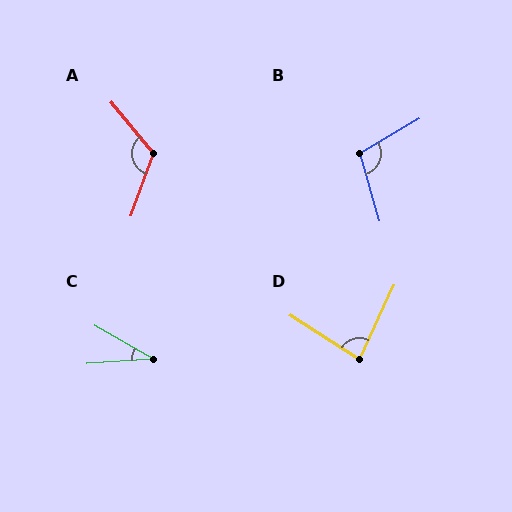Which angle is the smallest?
C, at approximately 34 degrees.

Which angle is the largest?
A, at approximately 121 degrees.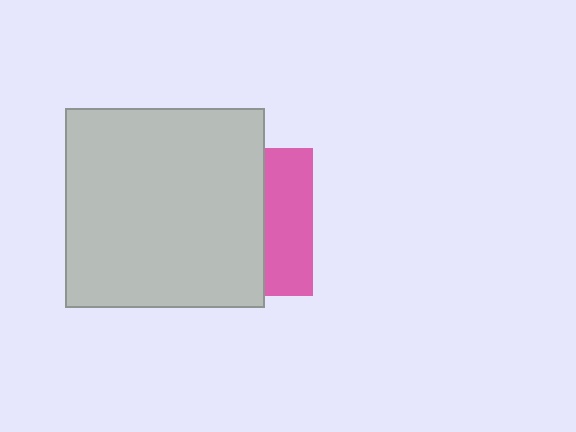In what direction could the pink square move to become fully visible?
The pink square could move right. That would shift it out from behind the light gray square entirely.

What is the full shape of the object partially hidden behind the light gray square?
The partially hidden object is a pink square.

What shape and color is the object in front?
The object in front is a light gray square.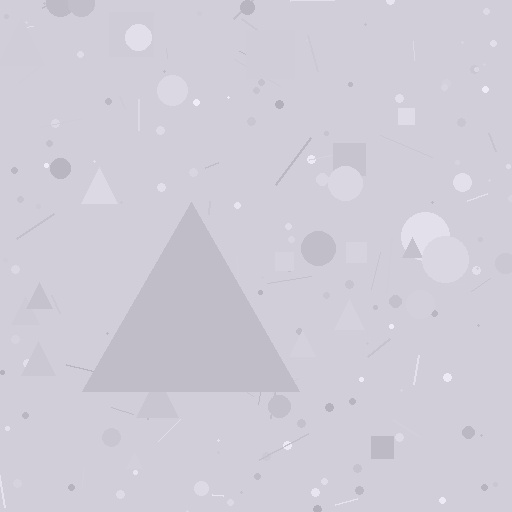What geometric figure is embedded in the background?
A triangle is embedded in the background.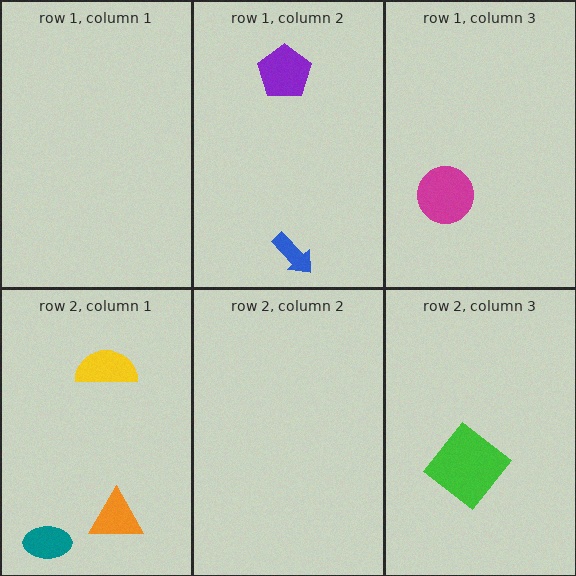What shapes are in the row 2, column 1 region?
The orange triangle, the yellow semicircle, the teal ellipse.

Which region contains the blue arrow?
The row 1, column 2 region.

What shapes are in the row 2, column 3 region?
The green diamond.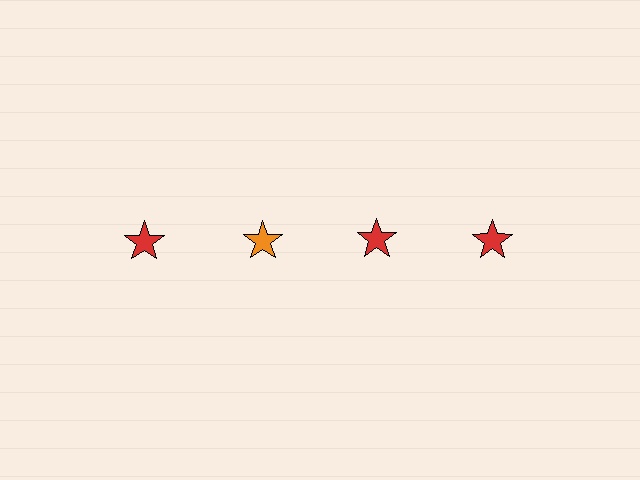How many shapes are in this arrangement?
There are 4 shapes arranged in a grid pattern.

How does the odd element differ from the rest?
It has a different color: orange instead of red.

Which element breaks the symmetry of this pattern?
The orange star in the top row, second from left column breaks the symmetry. All other shapes are red stars.